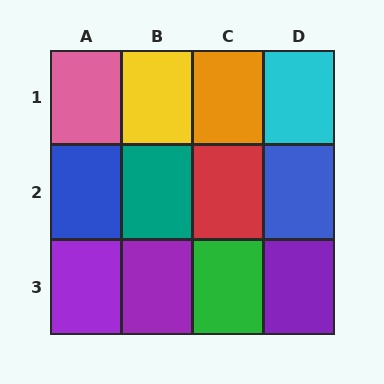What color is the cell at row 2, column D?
Blue.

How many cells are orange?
1 cell is orange.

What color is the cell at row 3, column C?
Green.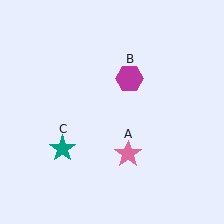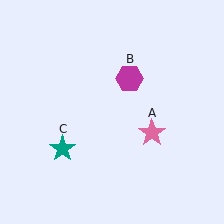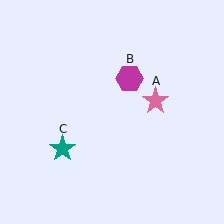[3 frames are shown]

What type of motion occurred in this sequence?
The pink star (object A) rotated counterclockwise around the center of the scene.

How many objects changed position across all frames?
1 object changed position: pink star (object A).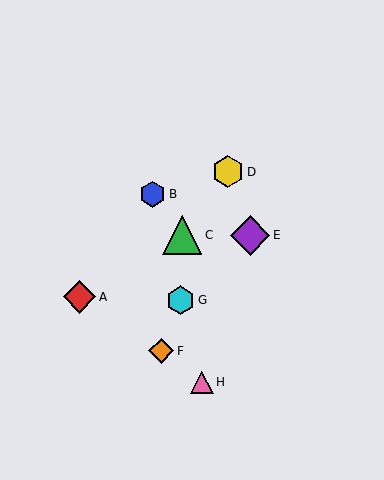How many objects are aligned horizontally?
2 objects (C, E) are aligned horizontally.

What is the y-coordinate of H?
Object H is at y≈383.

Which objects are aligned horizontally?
Objects C, E are aligned horizontally.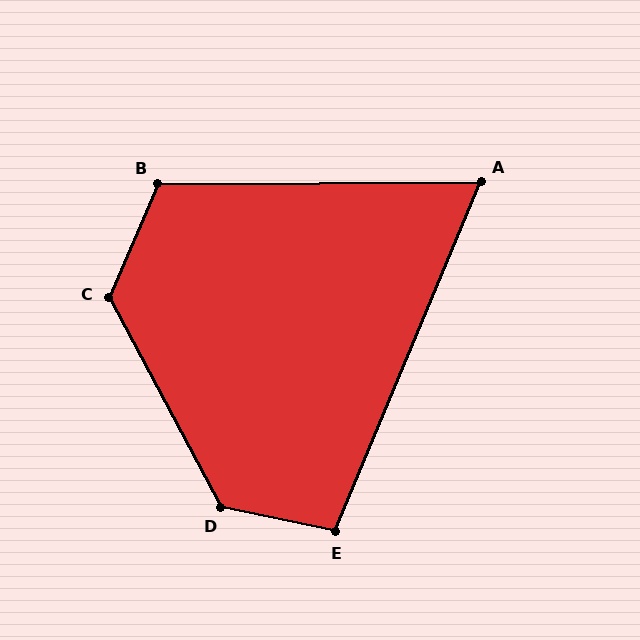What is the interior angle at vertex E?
Approximately 101 degrees (obtuse).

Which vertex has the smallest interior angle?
A, at approximately 67 degrees.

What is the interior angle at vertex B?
Approximately 113 degrees (obtuse).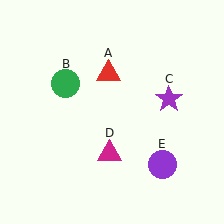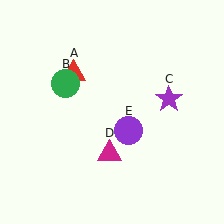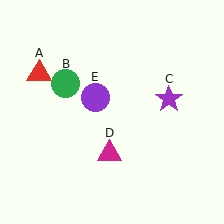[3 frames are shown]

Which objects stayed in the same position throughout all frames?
Green circle (object B) and purple star (object C) and magenta triangle (object D) remained stationary.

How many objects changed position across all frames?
2 objects changed position: red triangle (object A), purple circle (object E).